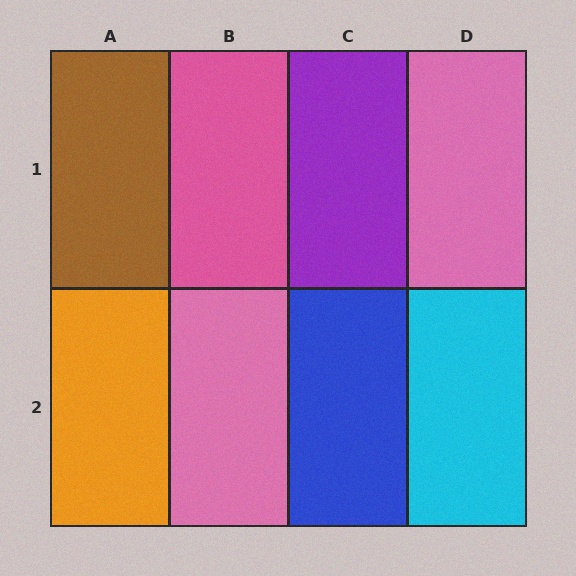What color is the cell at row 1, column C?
Purple.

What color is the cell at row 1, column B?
Pink.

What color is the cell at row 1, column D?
Pink.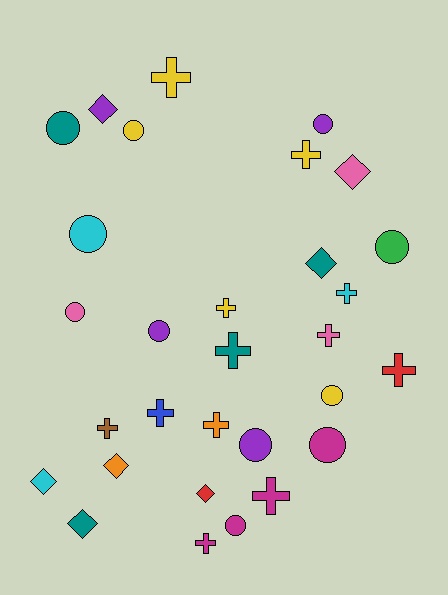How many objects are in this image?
There are 30 objects.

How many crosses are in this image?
There are 12 crosses.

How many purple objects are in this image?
There are 4 purple objects.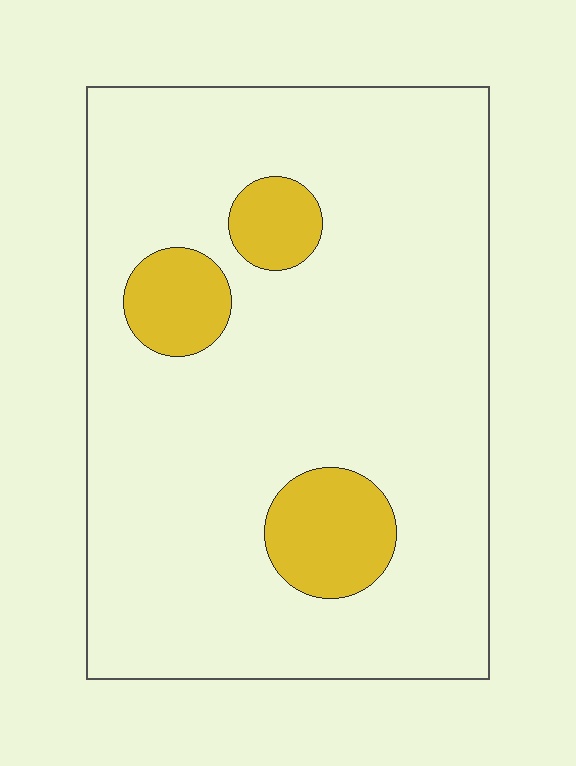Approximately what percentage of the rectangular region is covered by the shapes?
Approximately 15%.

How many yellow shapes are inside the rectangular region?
3.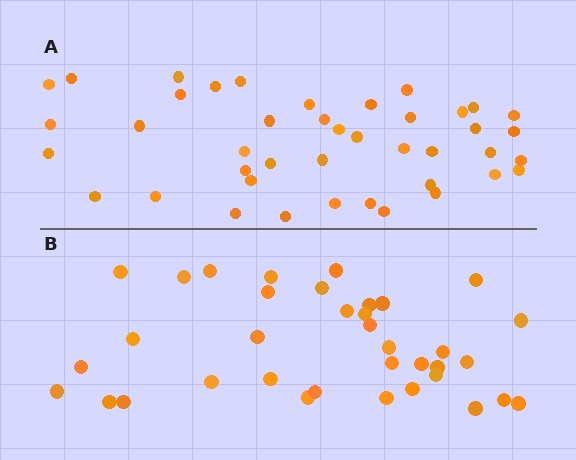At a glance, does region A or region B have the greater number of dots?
Region A (the top region) has more dots.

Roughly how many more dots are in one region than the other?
Region A has about 6 more dots than region B.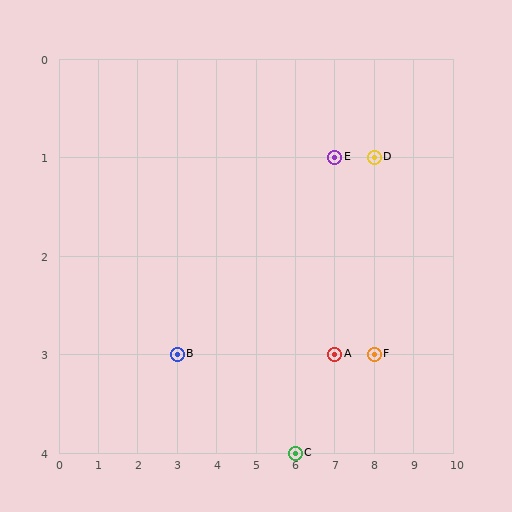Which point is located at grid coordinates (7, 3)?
Point A is at (7, 3).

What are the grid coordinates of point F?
Point F is at grid coordinates (8, 3).